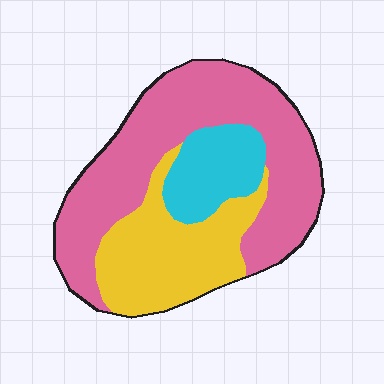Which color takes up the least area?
Cyan, at roughly 15%.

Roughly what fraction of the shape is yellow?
Yellow covers roughly 30% of the shape.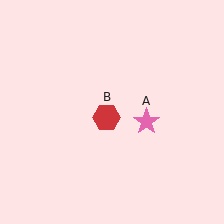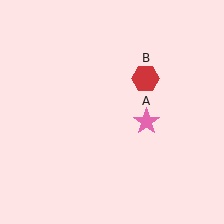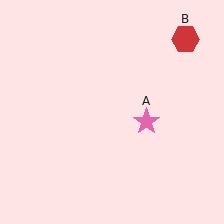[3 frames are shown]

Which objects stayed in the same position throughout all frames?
Pink star (object A) remained stationary.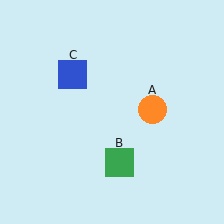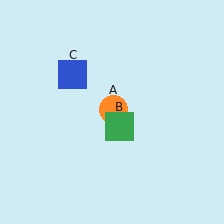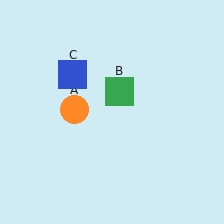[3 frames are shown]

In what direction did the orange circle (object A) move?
The orange circle (object A) moved left.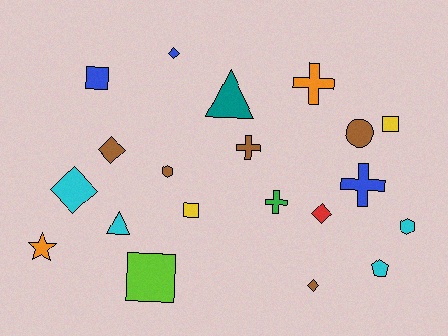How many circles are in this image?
There is 1 circle.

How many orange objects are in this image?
There are 2 orange objects.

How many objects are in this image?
There are 20 objects.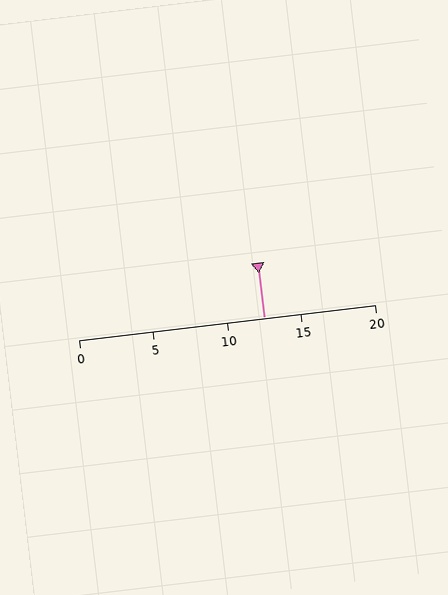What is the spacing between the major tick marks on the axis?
The major ticks are spaced 5 apart.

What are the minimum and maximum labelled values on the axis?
The axis runs from 0 to 20.